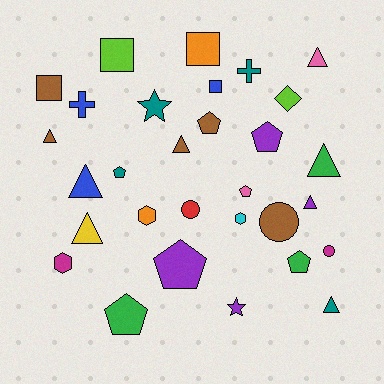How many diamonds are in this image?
There is 1 diamond.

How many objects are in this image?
There are 30 objects.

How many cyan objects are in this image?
There is 1 cyan object.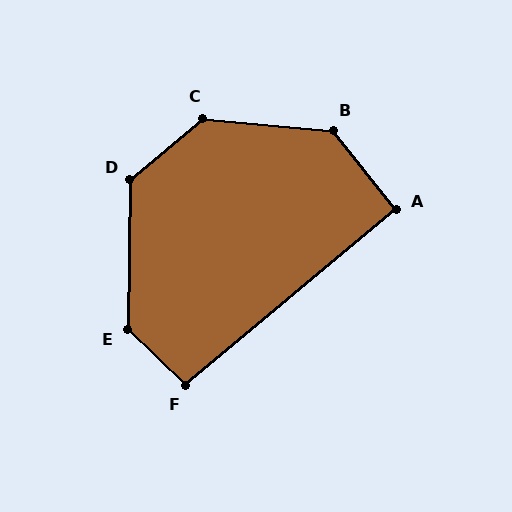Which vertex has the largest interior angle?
C, at approximately 135 degrees.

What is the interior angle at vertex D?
Approximately 131 degrees (obtuse).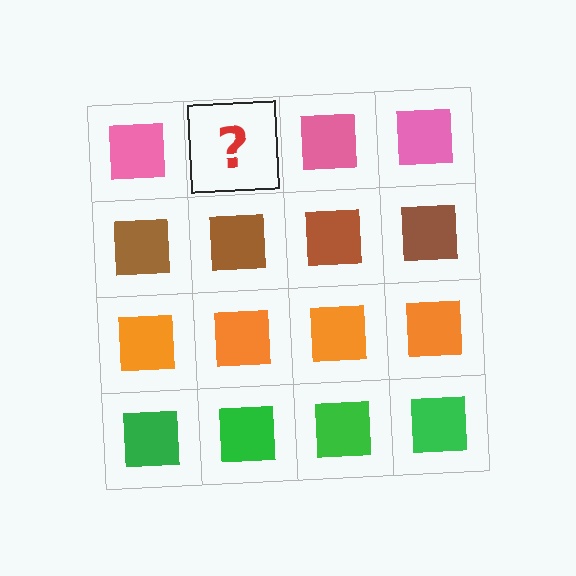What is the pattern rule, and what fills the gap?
The rule is that each row has a consistent color. The gap should be filled with a pink square.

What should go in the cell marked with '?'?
The missing cell should contain a pink square.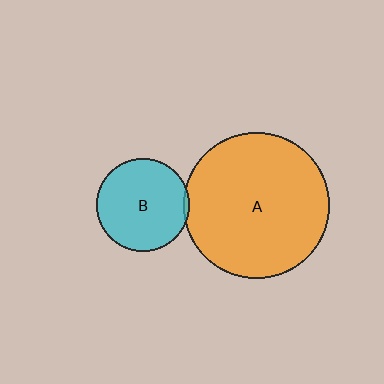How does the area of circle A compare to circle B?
Approximately 2.5 times.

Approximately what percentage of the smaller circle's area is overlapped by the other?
Approximately 5%.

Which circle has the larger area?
Circle A (orange).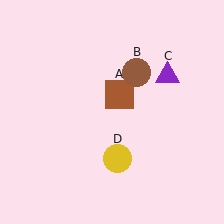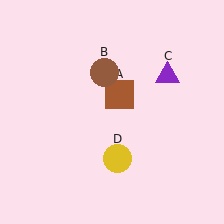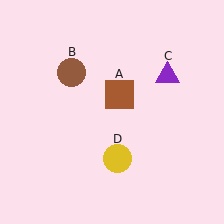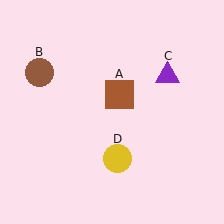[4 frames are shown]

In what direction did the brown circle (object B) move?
The brown circle (object B) moved left.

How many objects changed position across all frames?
1 object changed position: brown circle (object B).